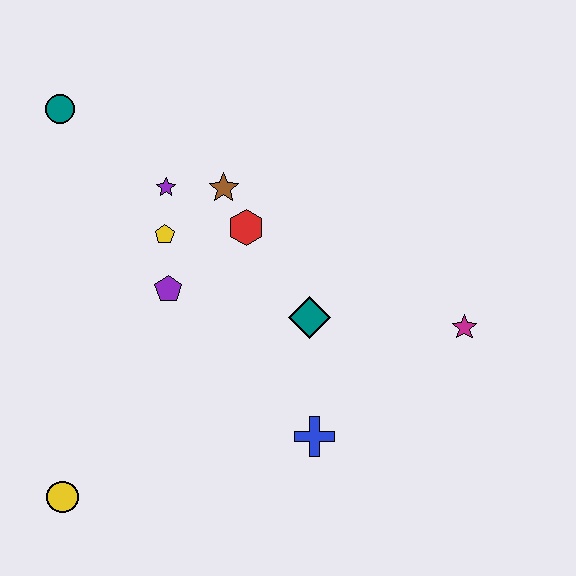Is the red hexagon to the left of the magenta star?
Yes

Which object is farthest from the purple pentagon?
The magenta star is farthest from the purple pentagon.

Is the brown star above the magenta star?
Yes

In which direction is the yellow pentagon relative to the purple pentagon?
The yellow pentagon is above the purple pentagon.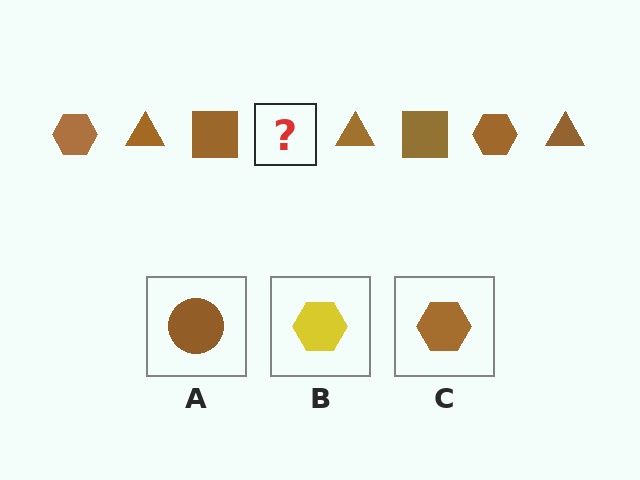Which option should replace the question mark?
Option C.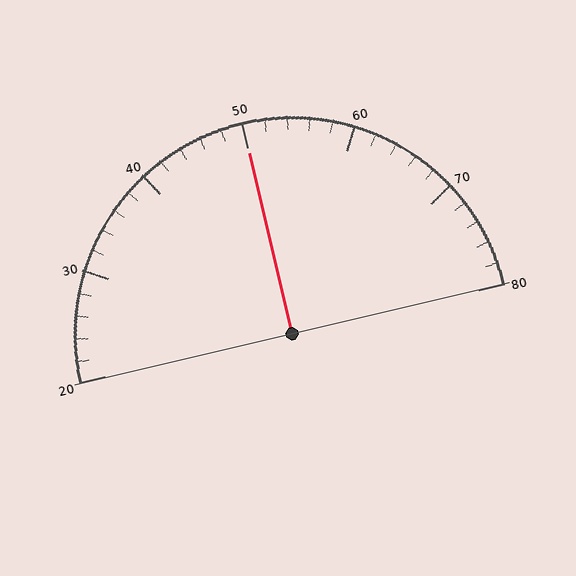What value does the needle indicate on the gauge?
The needle indicates approximately 50.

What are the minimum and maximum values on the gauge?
The gauge ranges from 20 to 80.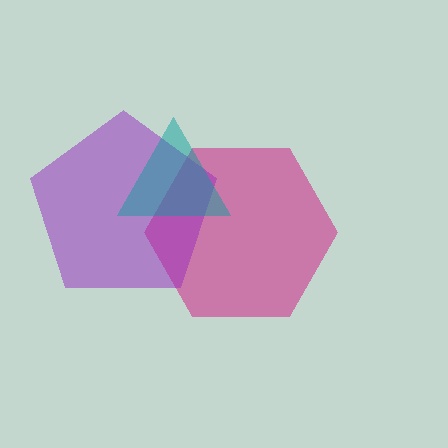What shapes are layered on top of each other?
The layered shapes are: a magenta hexagon, a purple pentagon, a teal triangle.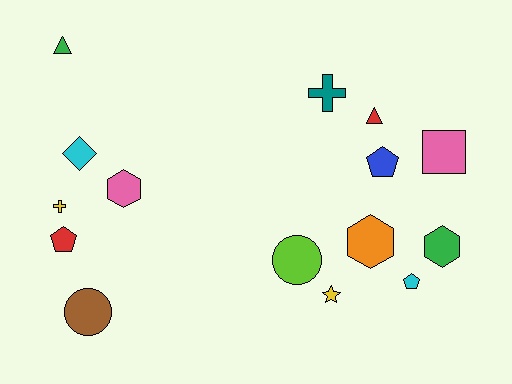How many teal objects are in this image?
There is 1 teal object.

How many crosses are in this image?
There are 2 crosses.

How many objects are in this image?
There are 15 objects.